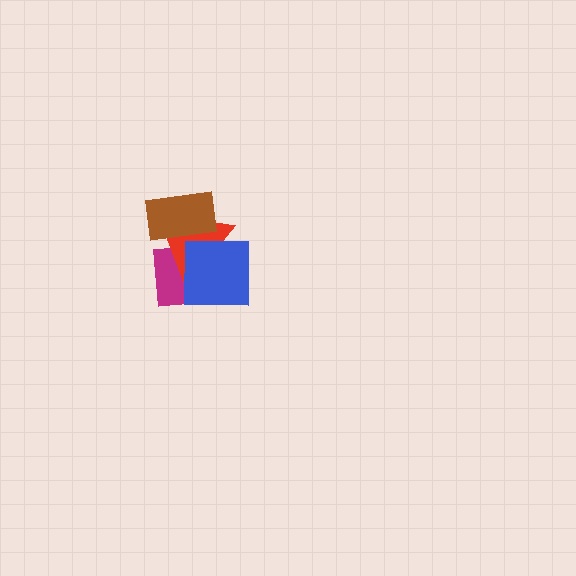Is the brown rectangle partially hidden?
Yes, it is partially covered by another shape.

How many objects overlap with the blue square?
3 objects overlap with the blue square.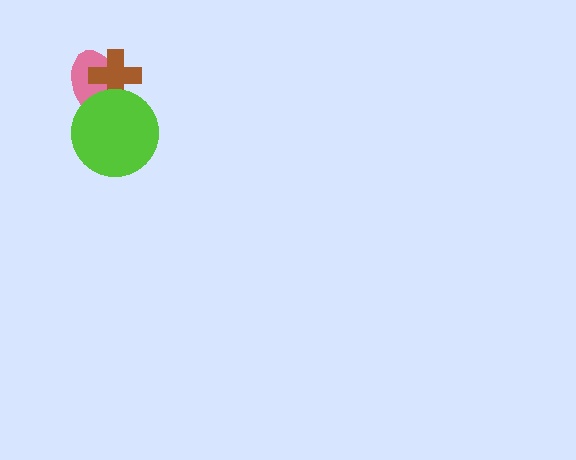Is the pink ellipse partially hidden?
Yes, it is partially covered by another shape.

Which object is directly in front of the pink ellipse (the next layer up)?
The brown cross is directly in front of the pink ellipse.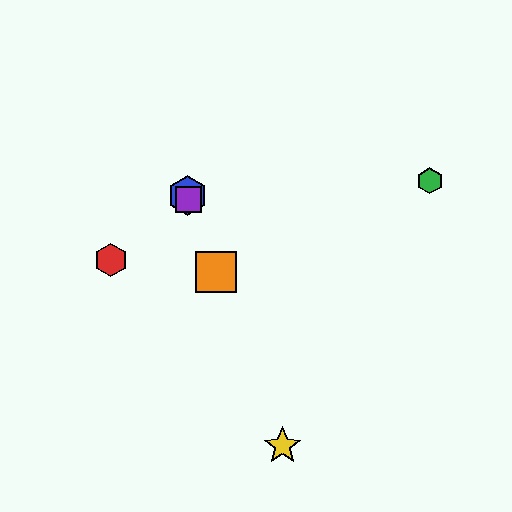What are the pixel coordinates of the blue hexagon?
The blue hexagon is at (187, 196).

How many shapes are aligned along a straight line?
4 shapes (the blue hexagon, the yellow star, the purple square, the orange square) are aligned along a straight line.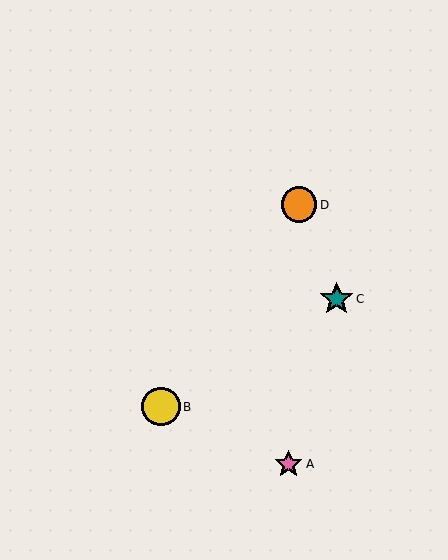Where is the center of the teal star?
The center of the teal star is at (337, 299).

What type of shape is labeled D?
Shape D is an orange circle.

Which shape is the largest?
The yellow circle (labeled B) is the largest.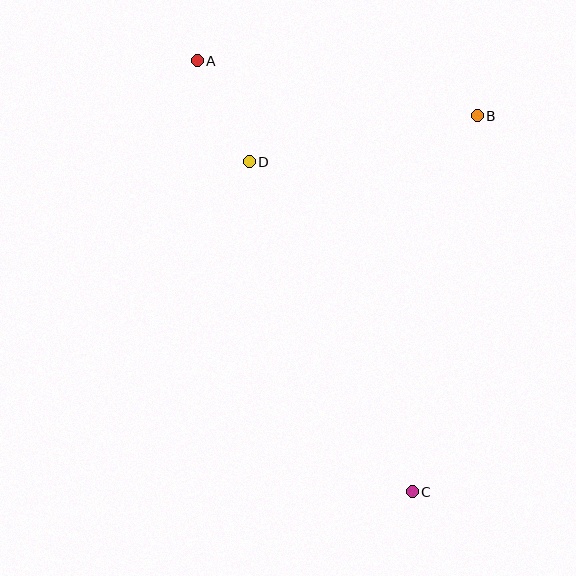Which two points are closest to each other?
Points A and D are closest to each other.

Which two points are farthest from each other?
Points A and C are farthest from each other.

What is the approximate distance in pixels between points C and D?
The distance between C and D is approximately 368 pixels.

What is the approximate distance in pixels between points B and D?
The distance between B and D is approximately 233 pixels.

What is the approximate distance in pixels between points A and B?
The distance between A and B is approximately 285 pixels.